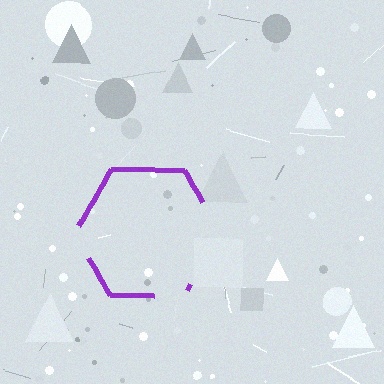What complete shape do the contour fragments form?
The contour fragments form a hexagon.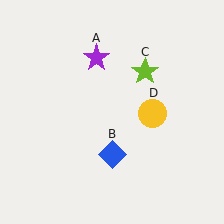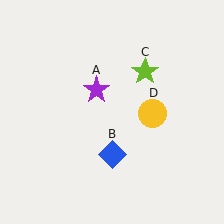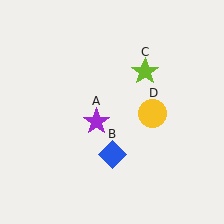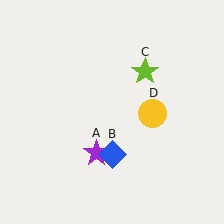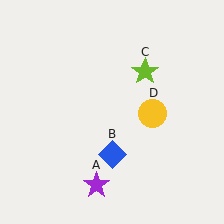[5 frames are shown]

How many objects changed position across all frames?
1 object changed position: purple star (object A).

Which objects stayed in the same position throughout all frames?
Blue diamond (object B) and lime star (object C) and yellow circle (object D) remained stationary.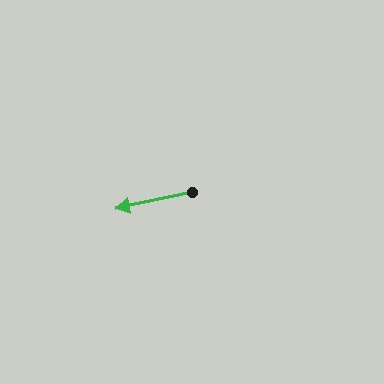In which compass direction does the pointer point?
West.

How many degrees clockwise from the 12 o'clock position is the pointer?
Approximately 258 degrees.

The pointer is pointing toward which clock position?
Roughly 9 o'clock.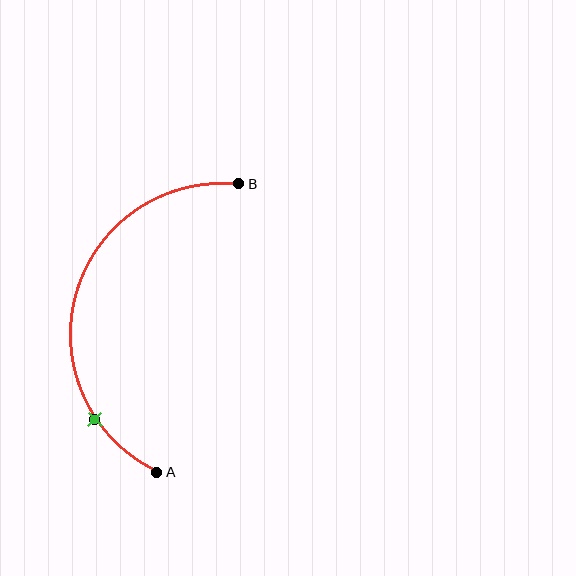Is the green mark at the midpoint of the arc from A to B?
No. The green mark lies on the arc but is closer to endpoint A. The arc midpoint would be at the point on the curve equidistant along the arc from both A and B.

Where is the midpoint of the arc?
The arc midpoint is the point on the curve farthest from the straight line joining A and B. It sits to the left of that line.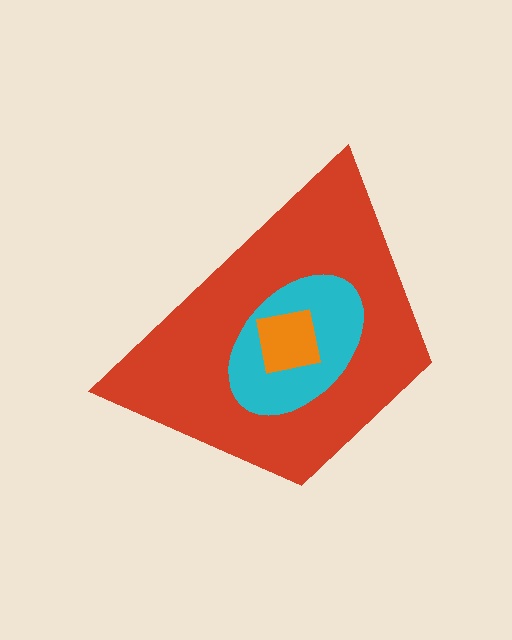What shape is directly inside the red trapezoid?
The cyan ellipse.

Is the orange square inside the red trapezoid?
Yes.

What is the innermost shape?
The orange square.